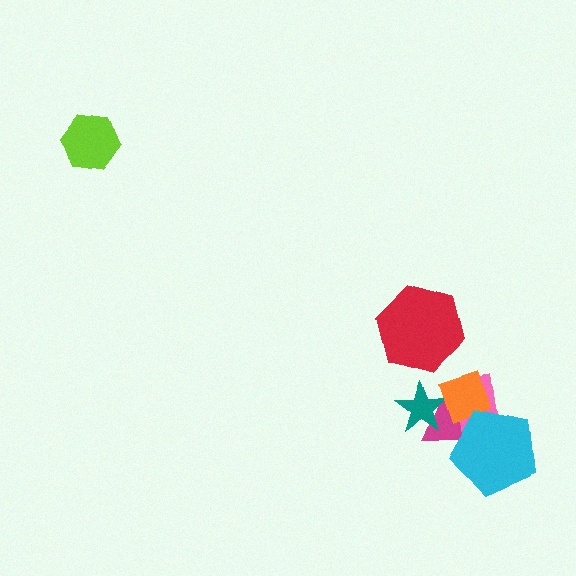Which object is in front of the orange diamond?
The cyan pentagon is in front of the orange diamond.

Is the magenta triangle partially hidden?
Yes, it is partially covered by another shape.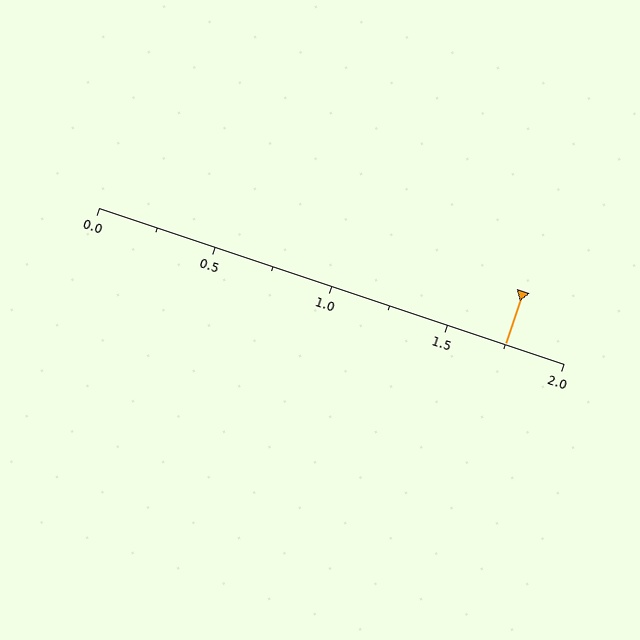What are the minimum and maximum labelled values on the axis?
The axis runs from 0.0 to 2.0.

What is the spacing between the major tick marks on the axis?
The major ticks are spaced 0.5 apart.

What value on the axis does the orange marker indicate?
The marker indicates approximately 1.75.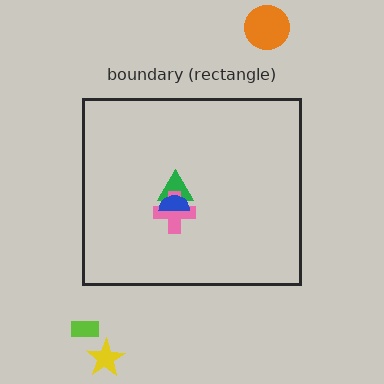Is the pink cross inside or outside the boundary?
Inside.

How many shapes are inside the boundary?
3 inside, 3 outside.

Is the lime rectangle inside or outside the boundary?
Outside.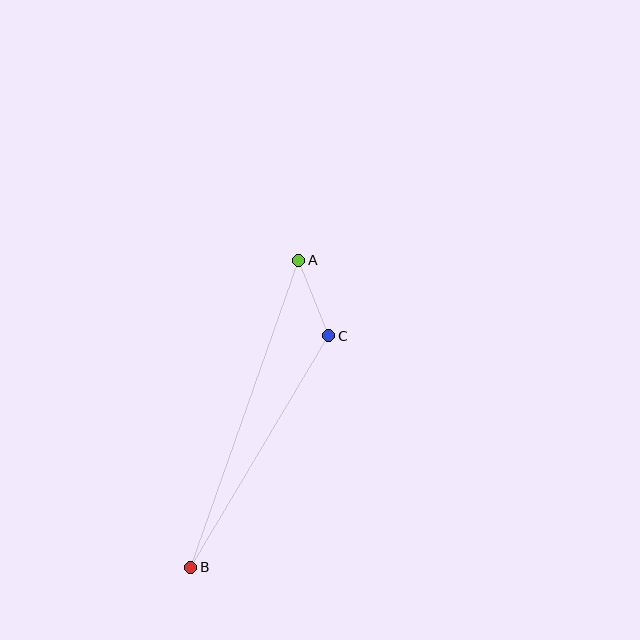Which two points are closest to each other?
Points A and C are closest to each other.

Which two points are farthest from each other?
Points A and B are farthest from each other.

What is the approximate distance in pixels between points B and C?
The distance between B and C is approximately 269 pixels.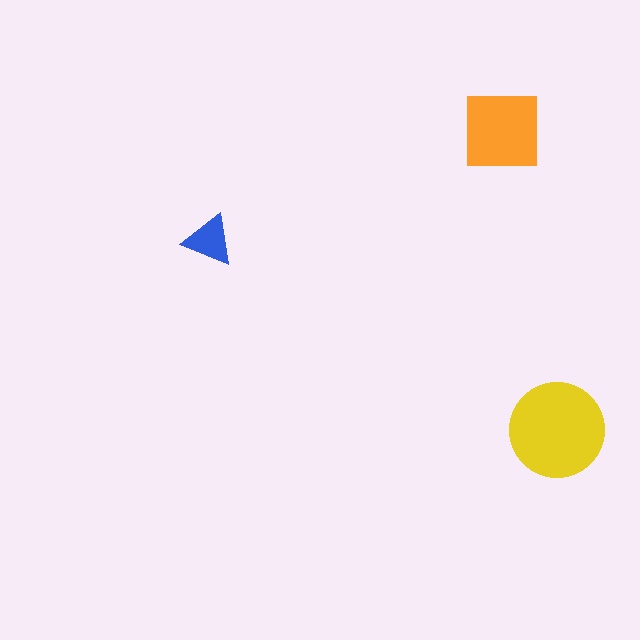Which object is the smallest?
The blue triangle.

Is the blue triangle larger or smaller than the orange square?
Smaller.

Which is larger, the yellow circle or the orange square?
The yellow circle.